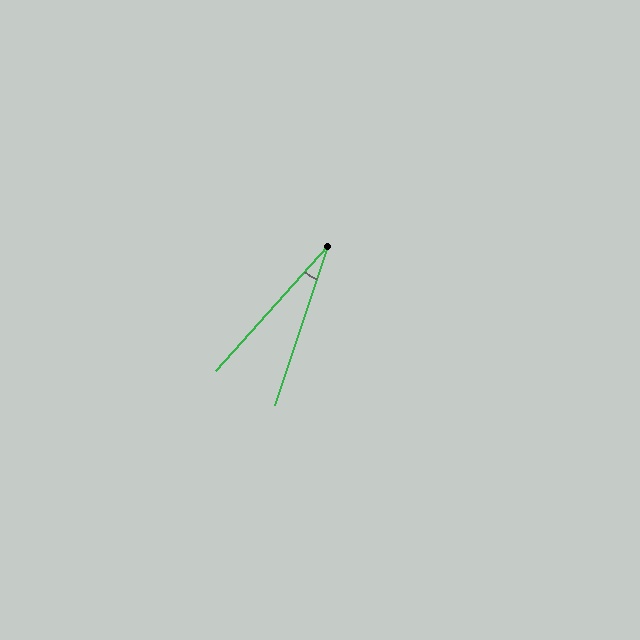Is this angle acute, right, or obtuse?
It is acute.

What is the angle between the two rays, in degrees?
Approximately 23 degrees.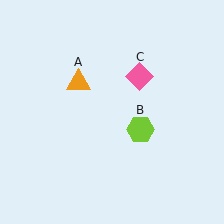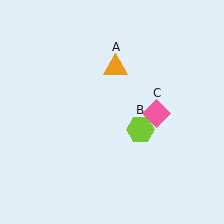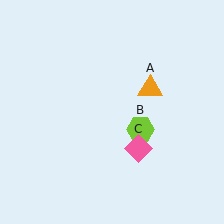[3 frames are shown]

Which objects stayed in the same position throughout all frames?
Lime hexagon (object B) remained stationary.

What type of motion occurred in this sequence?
The orange triangle (object A), pink diamond (object C) rotated clockwise around the center of the scene.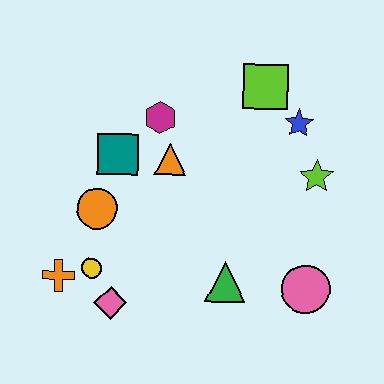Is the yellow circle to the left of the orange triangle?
Yes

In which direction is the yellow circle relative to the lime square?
The yellow circle is below the lime square.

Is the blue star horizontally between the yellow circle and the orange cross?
No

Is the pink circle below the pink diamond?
No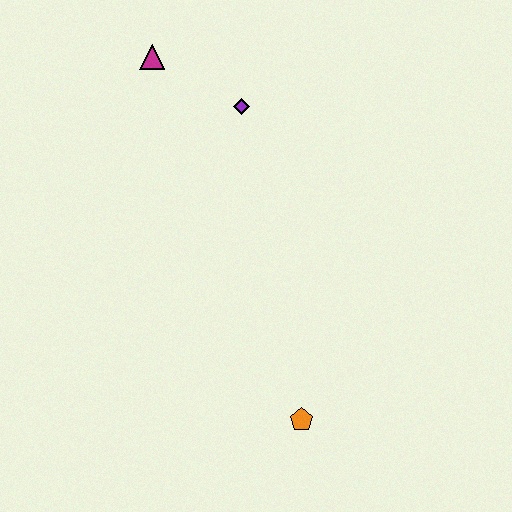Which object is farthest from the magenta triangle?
The orange pentagon is farthest from the magenta triangle.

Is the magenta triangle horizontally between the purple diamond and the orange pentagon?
No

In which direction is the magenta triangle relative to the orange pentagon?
The magenta triangle is above the orange pentagon.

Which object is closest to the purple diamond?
The magenta triangle is closest to the purple diamond.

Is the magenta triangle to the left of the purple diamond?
Yes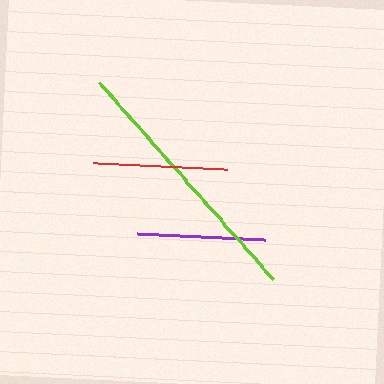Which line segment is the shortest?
The purple line is the shortest at approximately 127 pixels.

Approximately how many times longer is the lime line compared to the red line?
The lime line is approximately 2.0 times the length of the red line.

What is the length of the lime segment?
The lime segment is approximately 262 pixels long.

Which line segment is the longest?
The lime line is the longest at approximately 262 pixels.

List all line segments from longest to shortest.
From longest to shortest: lime, red, purple.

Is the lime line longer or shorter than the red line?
The lime line is longer than the red line.